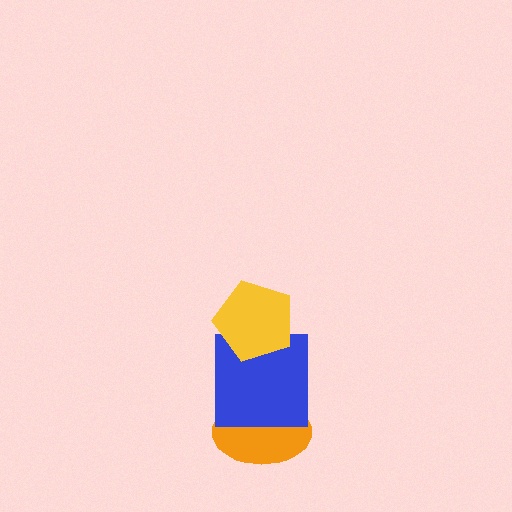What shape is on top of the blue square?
The yellow pentagon is on top of the blue square.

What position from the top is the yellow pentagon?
The yellow pentagon is 1st from the top.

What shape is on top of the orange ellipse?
The blue square is on top of the orange ellipse.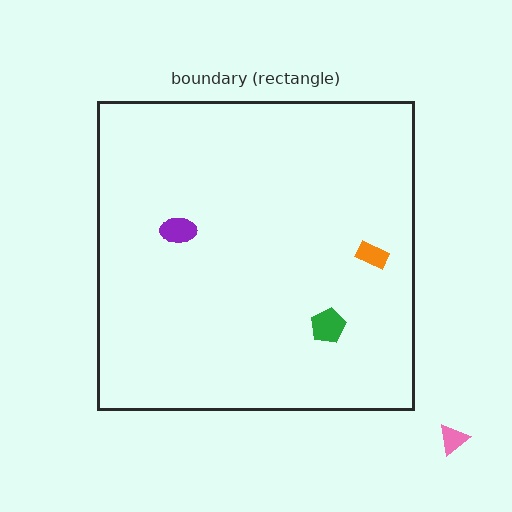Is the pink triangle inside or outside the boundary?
Outside.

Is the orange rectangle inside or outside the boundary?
Inside.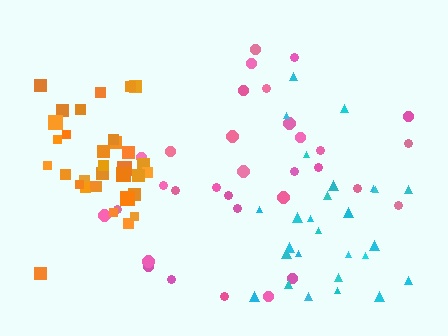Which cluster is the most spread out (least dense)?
Pink.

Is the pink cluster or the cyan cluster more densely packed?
Cyan.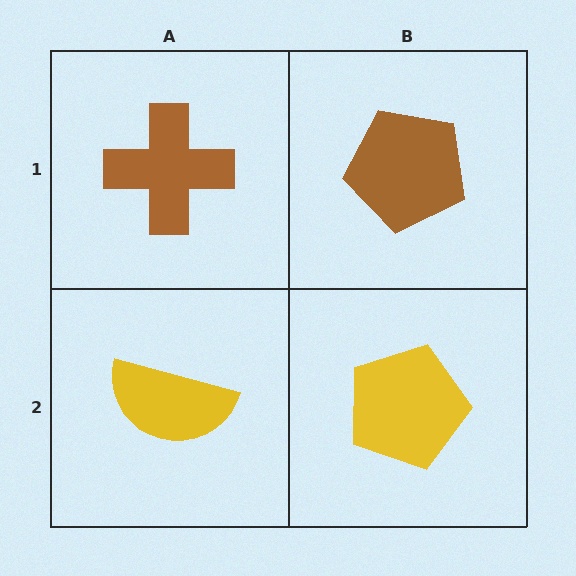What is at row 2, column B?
A yellow pentagon.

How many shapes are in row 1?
2 shapes.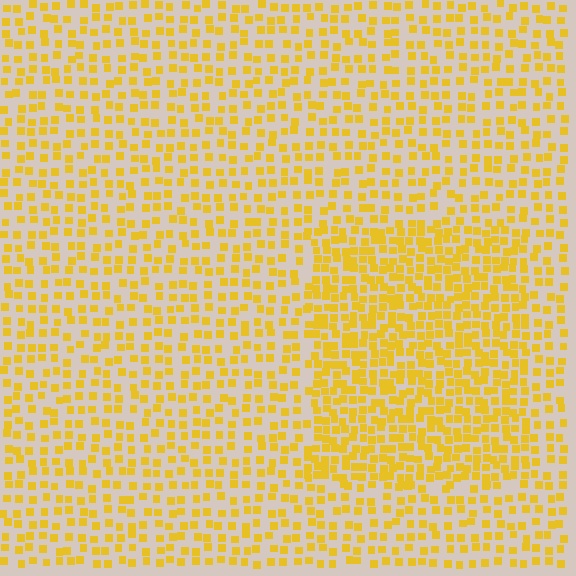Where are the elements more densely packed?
The elements are more densely packed inside the rectangle boundary.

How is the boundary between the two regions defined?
The boundary is defined by a change in element density (approximately 1.8x ratio). All elements are the same color, size, and shape.